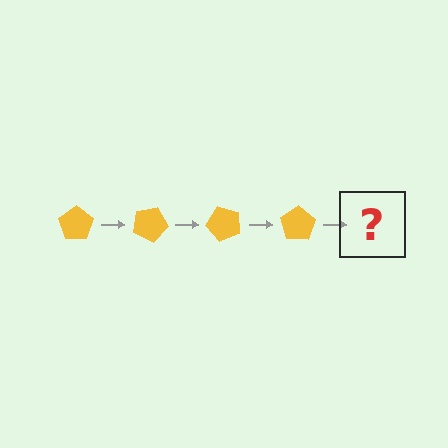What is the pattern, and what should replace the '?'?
The pattern is that the pentagon rotates 25 degrees each step. The '?' should be a yellow pentagon rotated 100 degrees.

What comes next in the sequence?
The next element should be a yellow pentagon rotated 100 degrees.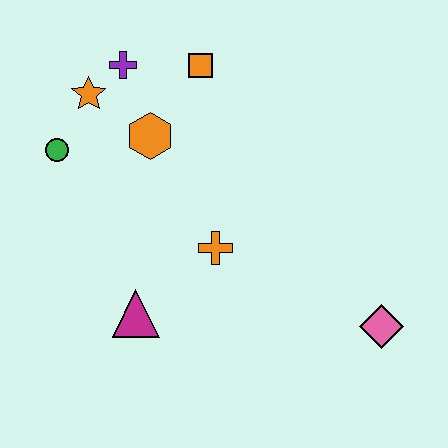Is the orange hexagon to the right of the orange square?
No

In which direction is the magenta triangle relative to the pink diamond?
The magenta triangle is to the left of the pink diamond.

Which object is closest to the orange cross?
The magenta triangle is closest to the orange cross.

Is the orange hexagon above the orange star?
No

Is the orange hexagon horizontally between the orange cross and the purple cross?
Yes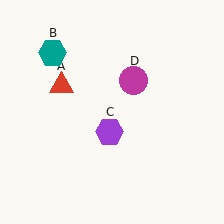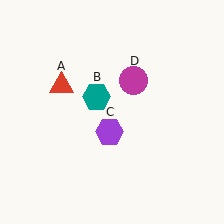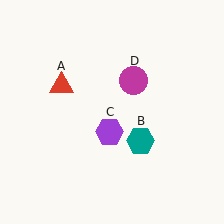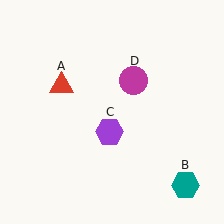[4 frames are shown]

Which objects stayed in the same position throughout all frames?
Red triangle (object A) and purple hexagon (object C) and magenta circle (object D) remained stationary.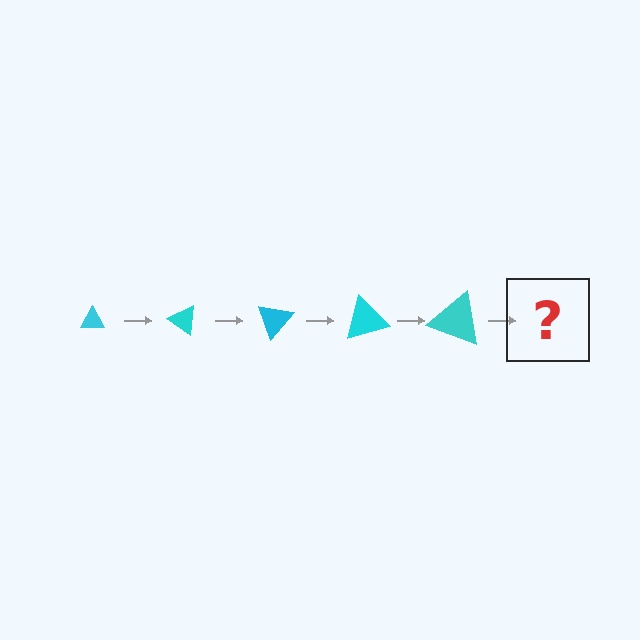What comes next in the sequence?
The next element should be a triangle, larger than the previous one and rotated 175 degrees from the start.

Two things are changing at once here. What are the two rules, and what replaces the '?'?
The two rules are that the triangle grows larger each step and it rotates 35 degrees each step. The '?' should be a triangle, larger than the previous one and rotated 175 degrees from the start.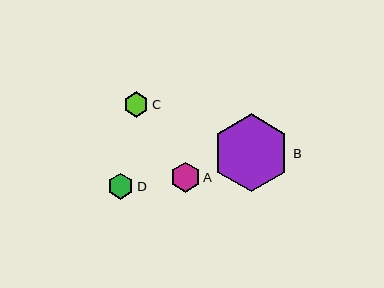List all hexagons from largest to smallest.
From largest to smallest: B, A, D, C.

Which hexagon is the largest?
Hexagon B is the largest with a size of approximately 78 pixels.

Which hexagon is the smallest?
Hexagon C is the smallest with a size of approximately 25 pixels.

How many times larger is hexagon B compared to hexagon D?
Hexagon B is approximately 3.0 times the size of hexagon D.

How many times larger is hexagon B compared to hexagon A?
Hexagon B is approximately 2.6 times the size of hexagon A.